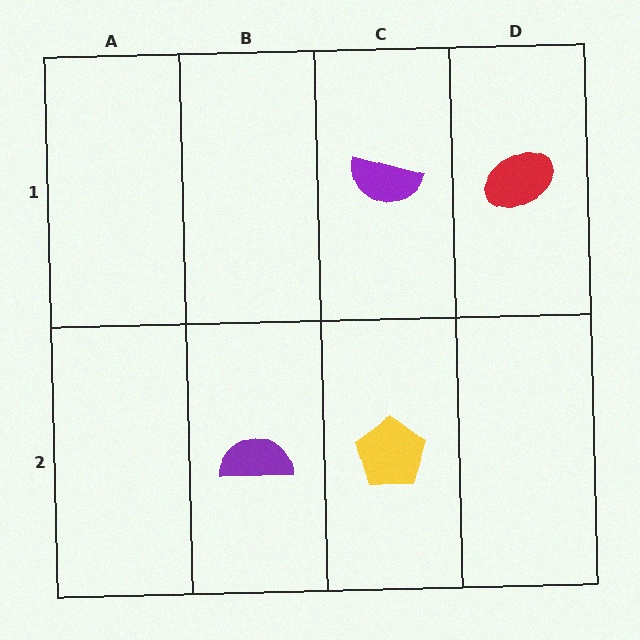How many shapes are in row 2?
2 shapes.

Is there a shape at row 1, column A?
No, that cell is empty.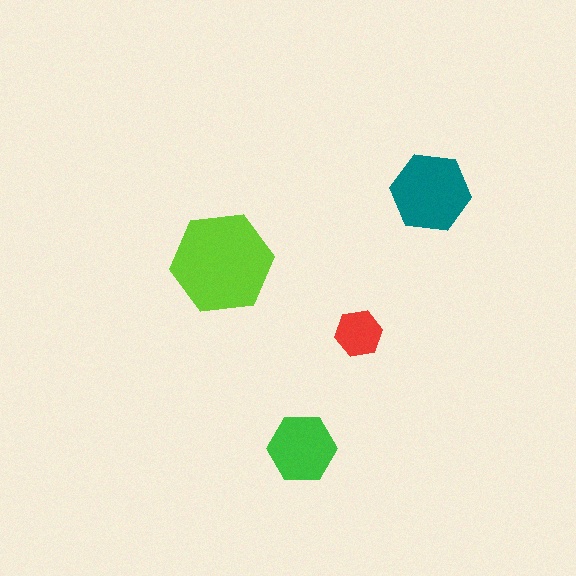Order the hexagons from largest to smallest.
the lime one, the teal one, the green one, the red one.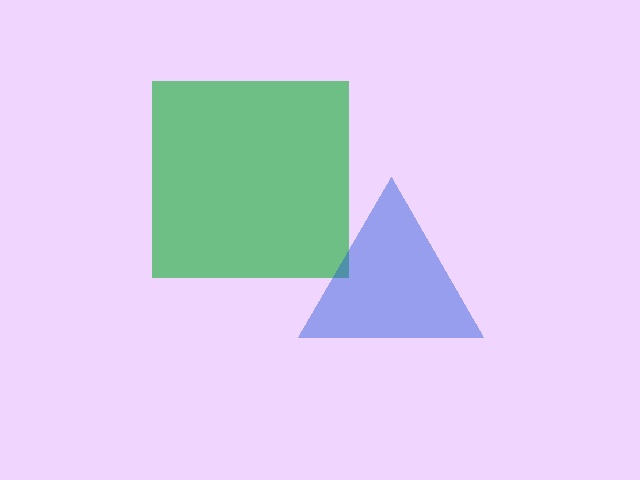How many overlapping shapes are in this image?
There are 2 overlapping shapes in the image.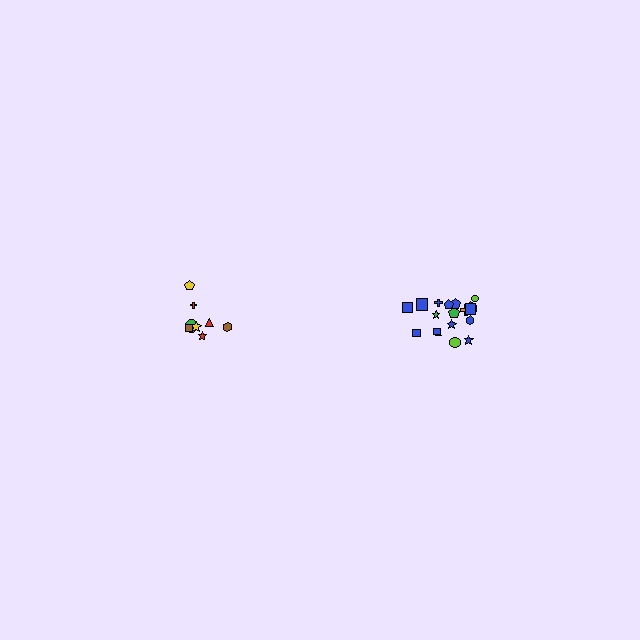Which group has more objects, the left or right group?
The right group.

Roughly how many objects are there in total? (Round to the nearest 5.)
Roughly 25 objects in total.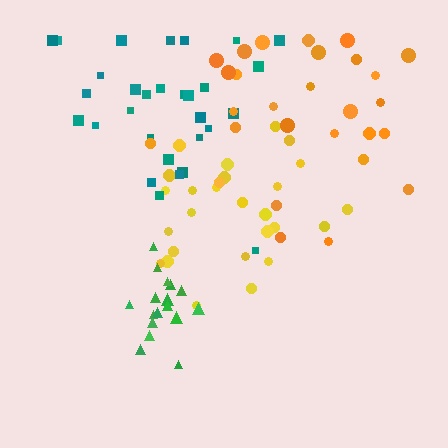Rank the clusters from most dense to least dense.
green, yellow, teal, orange.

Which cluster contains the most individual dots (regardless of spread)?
Teal (30).